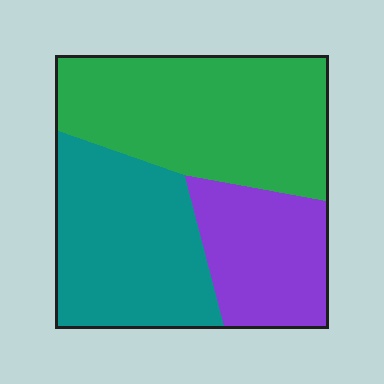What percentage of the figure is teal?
Teal takes up about one third (1/3) of the figure.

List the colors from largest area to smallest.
From largest to smallest: green, teal, purple.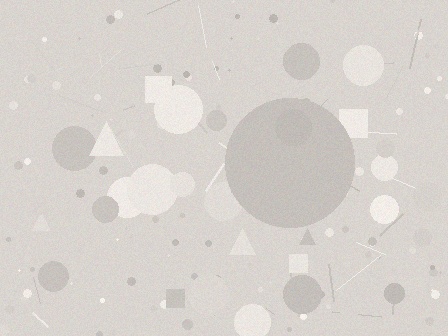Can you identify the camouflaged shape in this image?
The camouflaged shape is a circle.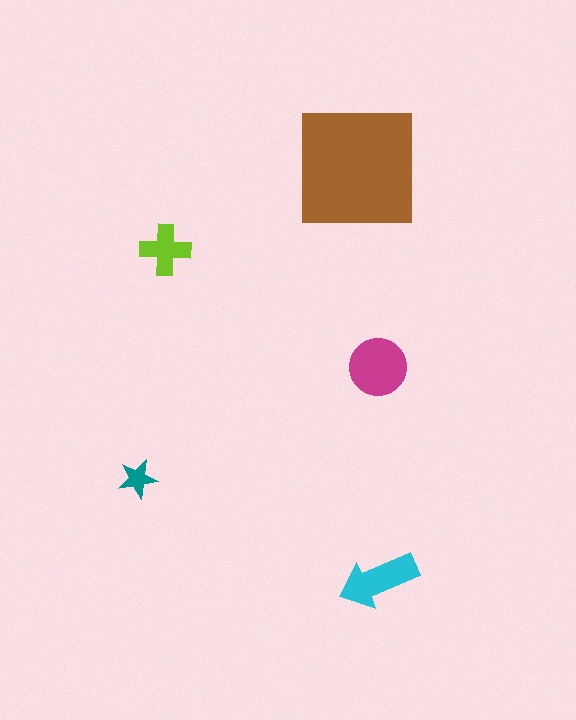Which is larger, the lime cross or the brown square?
The brown square.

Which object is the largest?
The brown square.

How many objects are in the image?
There are 5 objects in the image.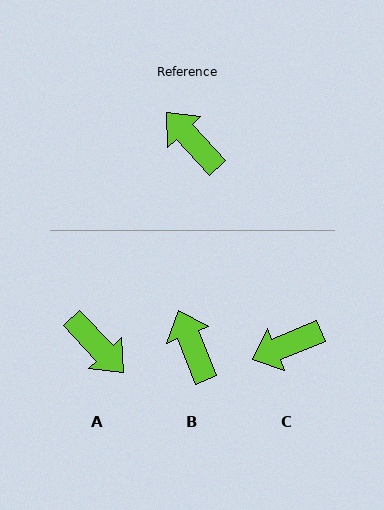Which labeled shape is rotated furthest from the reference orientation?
A, about 179 degrees away.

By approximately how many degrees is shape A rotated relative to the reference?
Approximately 179 degrees clockwise.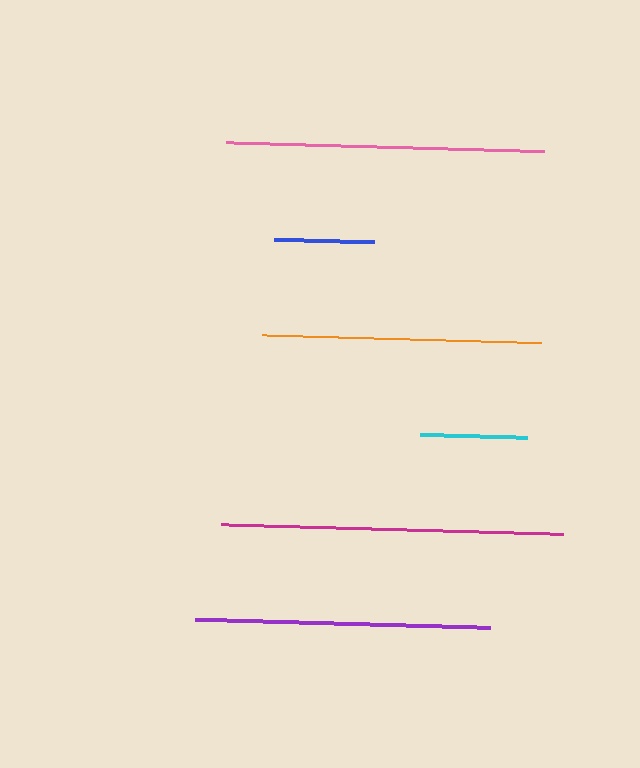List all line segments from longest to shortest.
From longest to shortest: magenta, pink, purple, orange, cyan, blue.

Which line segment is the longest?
The magenta line is the longest at approximately 342 pixels.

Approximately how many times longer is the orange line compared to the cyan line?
The orange line is approximately 2.6 times the length of the cyan line.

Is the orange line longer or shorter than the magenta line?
The magenta line is longer than the orange line.